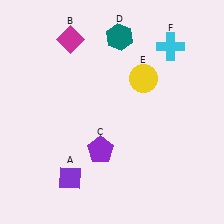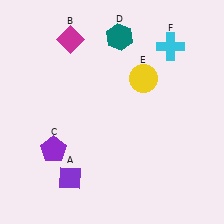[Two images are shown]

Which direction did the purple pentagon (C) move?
The purple pentagon (C) moved left.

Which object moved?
The purple pentagon (C) moved left.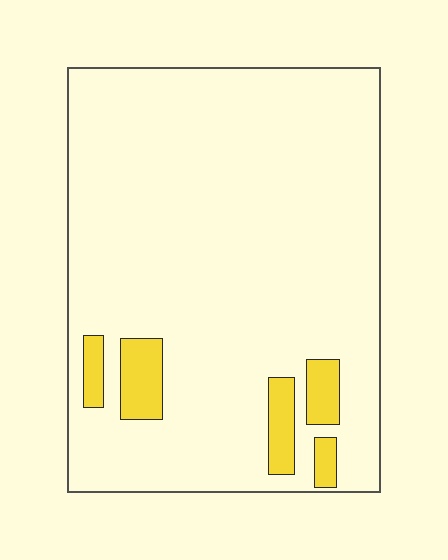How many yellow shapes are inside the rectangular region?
5.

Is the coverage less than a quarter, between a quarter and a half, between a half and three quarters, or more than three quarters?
Less than a quarter.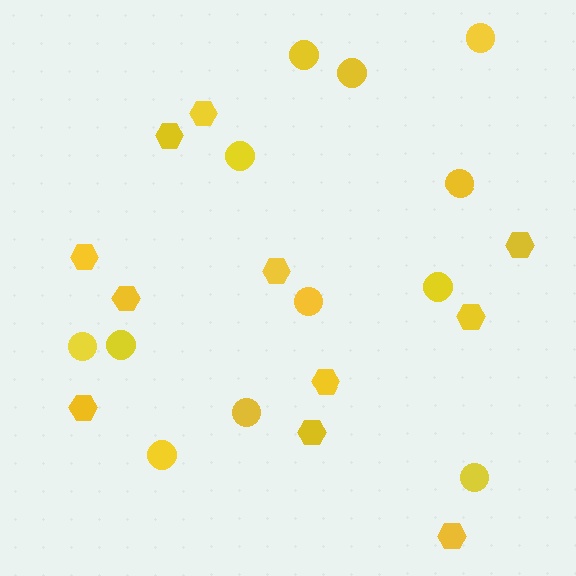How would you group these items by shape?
There are 2 groups: one group of hexagons (11) and one group of circles (12).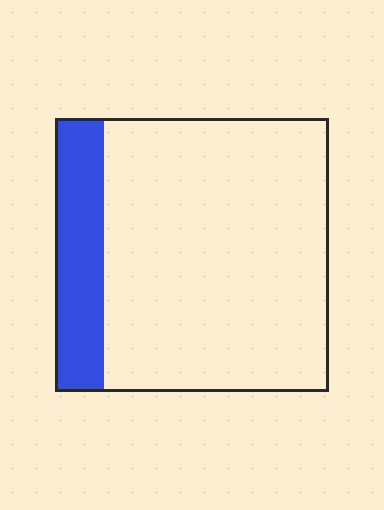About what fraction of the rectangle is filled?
About one sixth (1/6).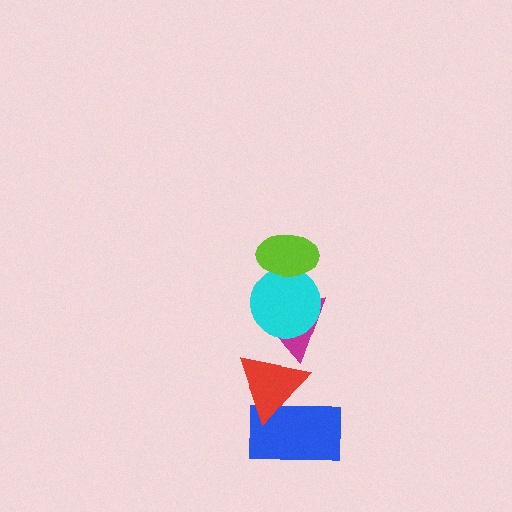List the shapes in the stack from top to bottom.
From top to bottom: the lime ellipse, the cyan circle, the magenta triangle, the red triangle, the blue rectangle.